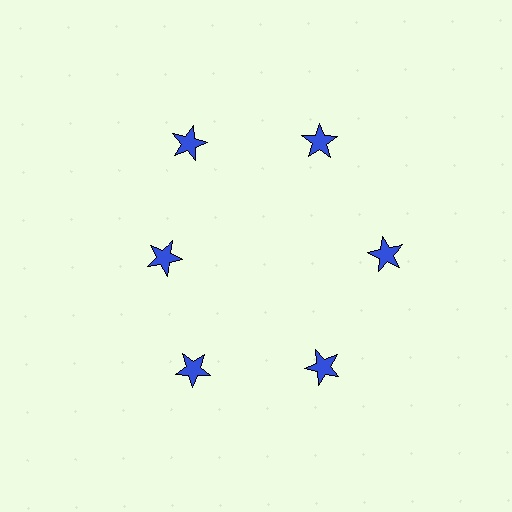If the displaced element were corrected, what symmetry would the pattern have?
It would have 6-fold rotational symmetry — the pattern would map onto itself every 60 degrees.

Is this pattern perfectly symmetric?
No. The 6 blue stars are arranged in a ring, but one element near the 9 o'clock position is pulled inward toward the center, breaking the 6-fold rotational symmetry.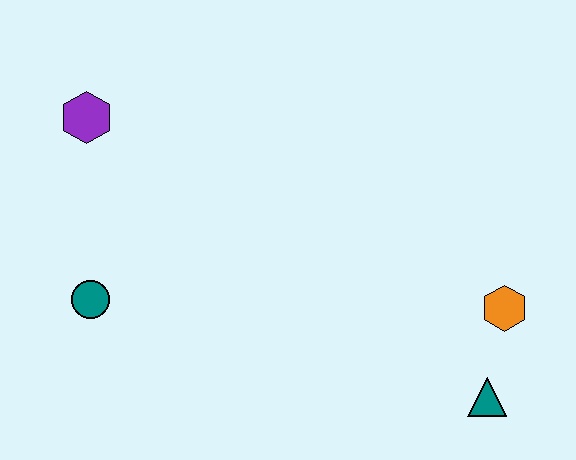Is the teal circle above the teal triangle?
Yes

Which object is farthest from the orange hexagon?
The purple hexagon is farthest from the orange hexagon.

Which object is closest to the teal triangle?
The orange hexagon is closest to the teal triangle.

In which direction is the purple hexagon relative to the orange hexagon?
The purple hexagon is to the left of the orange hexagon.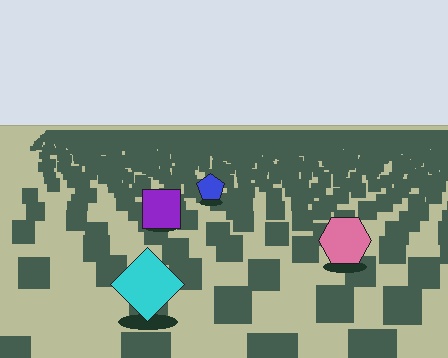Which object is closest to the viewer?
The cyan diamond is closest. The texture marks near it are larger and more spread out.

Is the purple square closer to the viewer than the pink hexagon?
No. The pink hexagon is closer — you can tell from the texture gradient: the ground texture is coarser near it.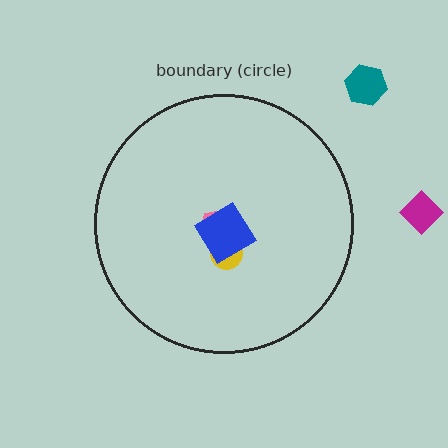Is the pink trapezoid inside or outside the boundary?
Inside.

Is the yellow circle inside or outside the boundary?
Inside.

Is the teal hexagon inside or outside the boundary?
Outside.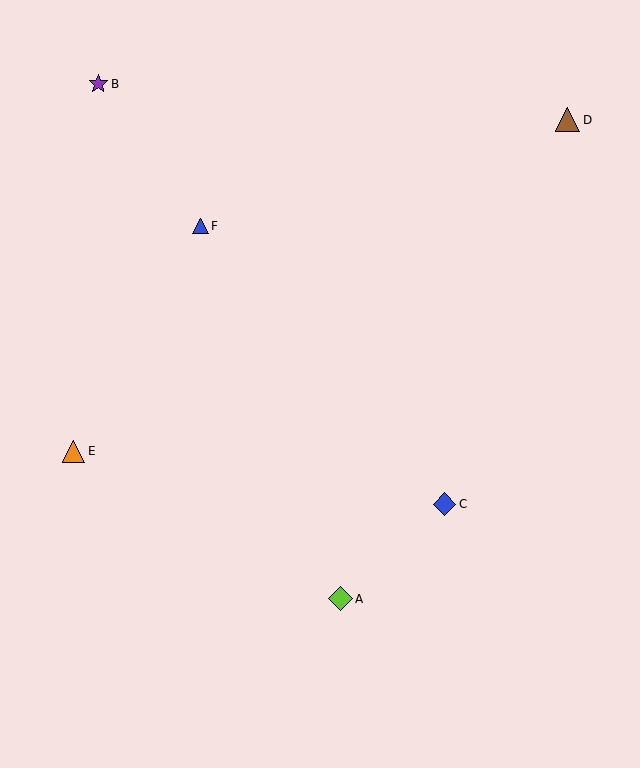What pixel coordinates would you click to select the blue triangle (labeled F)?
Click at (200, 226) to select the blue triangle F.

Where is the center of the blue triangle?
The center of the blue triangle is at (200, 226).